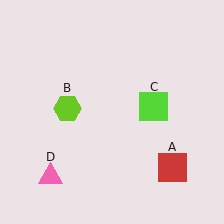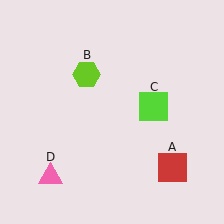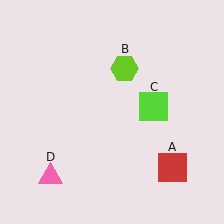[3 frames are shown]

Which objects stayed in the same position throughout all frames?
Red square (object A) and lime square (object C) and pink triangle (object D) remained stationary.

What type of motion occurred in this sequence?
The lime hexagon (object B) rotated clockwise around the center of the scene.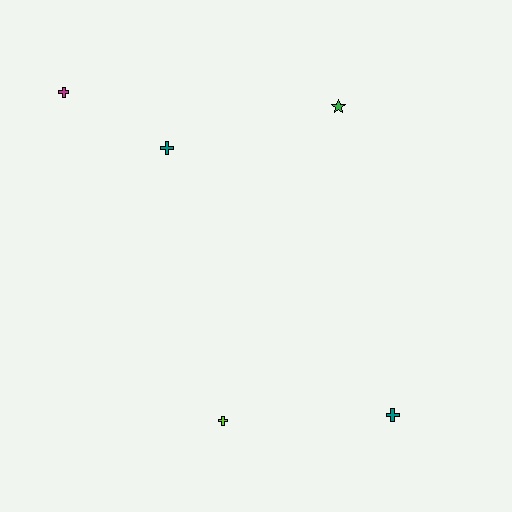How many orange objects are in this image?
There are no orange objects.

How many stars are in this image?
There is 1 star.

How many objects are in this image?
There are 5 objects.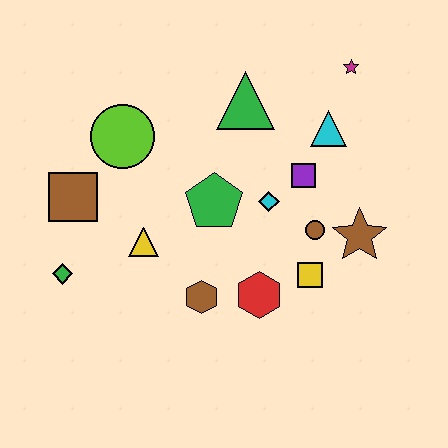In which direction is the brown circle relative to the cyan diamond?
The brown circle is to the right of the cyan diamond.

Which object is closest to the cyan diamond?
The purple square is closest to the cyan diamond.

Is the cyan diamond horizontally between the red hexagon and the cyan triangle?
Yes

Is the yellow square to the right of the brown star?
No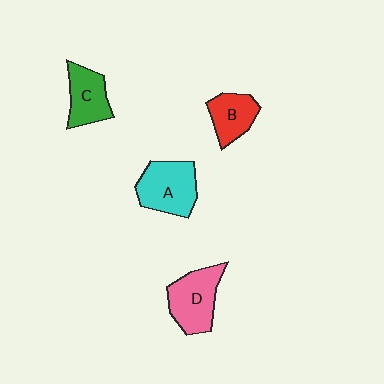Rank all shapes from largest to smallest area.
From largest to smallest: A (cyan), D (pink), C (green), B (red).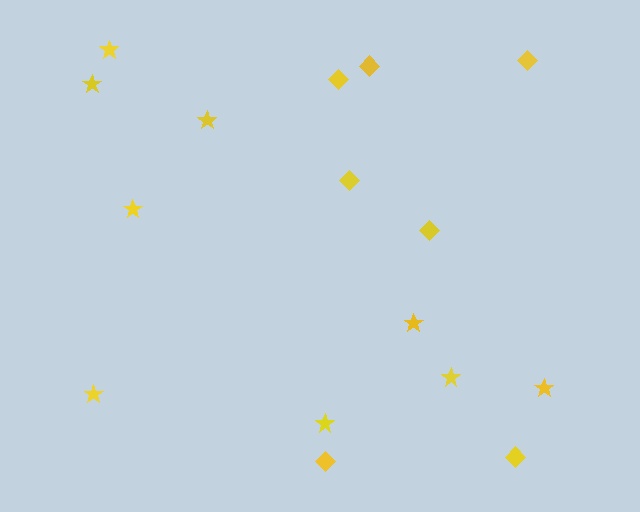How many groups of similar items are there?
There are 2 groups: one group of stars (9) and one group of diamonds (7).